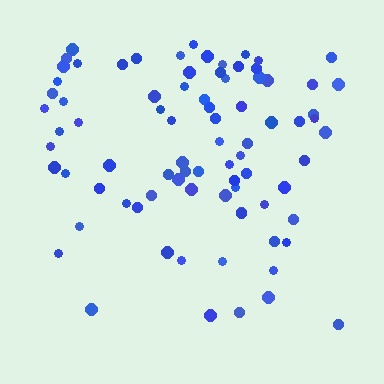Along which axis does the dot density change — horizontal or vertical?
Vertical.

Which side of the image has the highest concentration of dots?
The top.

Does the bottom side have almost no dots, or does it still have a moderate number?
Still a moderate number, just noticeably fewer than the top.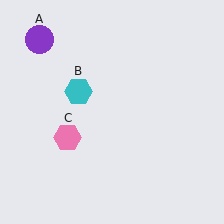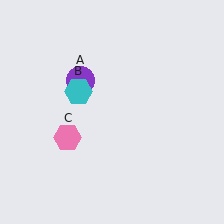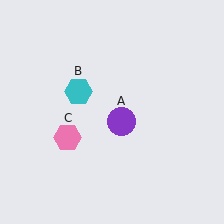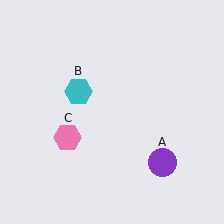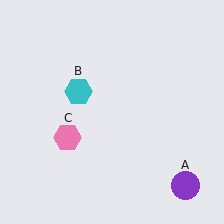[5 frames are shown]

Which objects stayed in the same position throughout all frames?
Cyan hexagon (object B) and pink hexagon (object C) remained stationary.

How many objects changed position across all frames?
1 object changed position: purple circle (object A).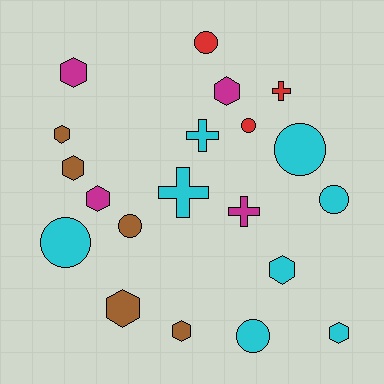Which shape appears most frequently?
Hexagon, with 9 objects.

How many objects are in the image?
There are 20 objects.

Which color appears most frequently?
Cyan, with 8 objects.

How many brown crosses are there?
There are no brown crosses.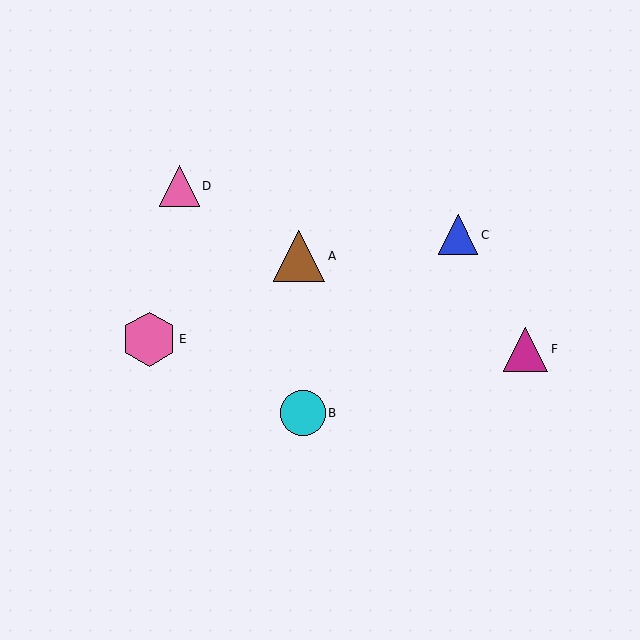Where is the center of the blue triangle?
The center of the blue triangle is at (458, 235).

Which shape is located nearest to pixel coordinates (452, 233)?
The blue triangle (labeled C) at (458, 235) is nearest to that location.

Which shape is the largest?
The pink hexagon (labeled E) is the largest.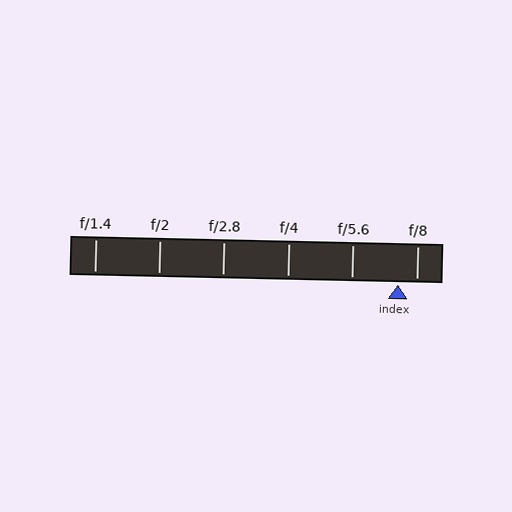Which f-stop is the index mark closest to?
The index mark is closest to f/8.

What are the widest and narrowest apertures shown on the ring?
The widest aperture shown is f/1.4 and the narrowest is f/8.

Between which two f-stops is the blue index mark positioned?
The index mark is between f/5.6 and f/8.